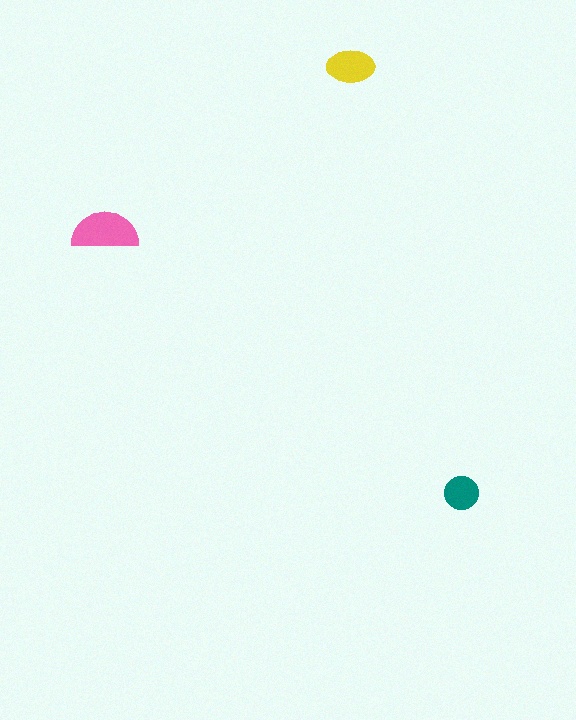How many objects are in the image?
There are 3 objects in the image.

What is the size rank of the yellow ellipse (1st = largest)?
2nd.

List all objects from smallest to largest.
The teal circle, the yellow ellipse, the pink semicircle.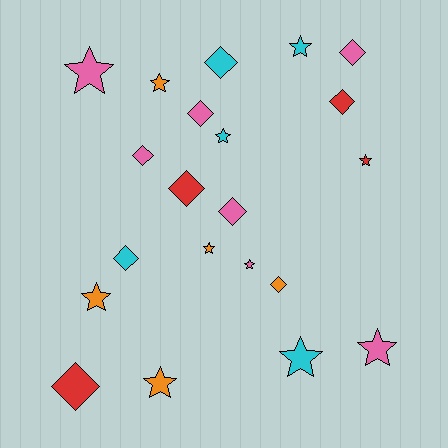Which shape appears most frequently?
Star, with 11 objects.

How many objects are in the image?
There are 21 objects.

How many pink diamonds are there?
There are 4 pink diamonds.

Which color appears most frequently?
Pink, with 7 objects.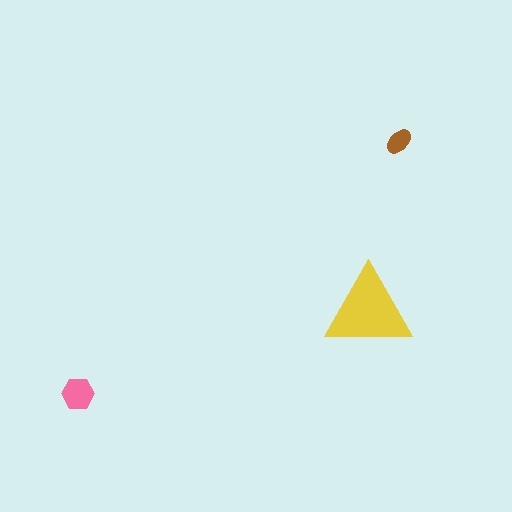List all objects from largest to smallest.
The yellow triangle, the pink hexagon, the brown ellipse.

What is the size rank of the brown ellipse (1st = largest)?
3rd.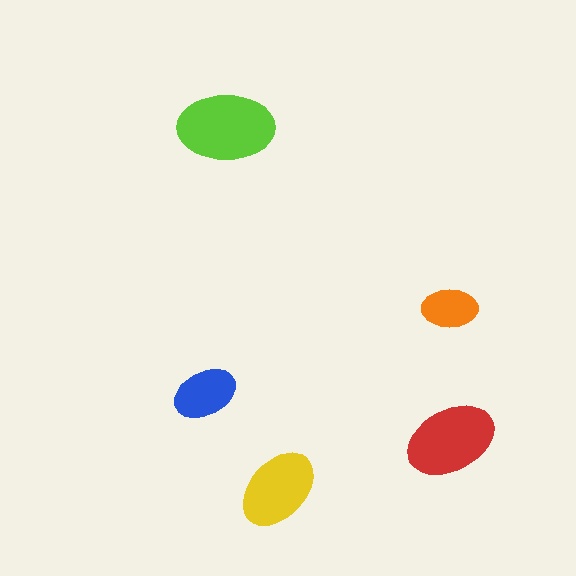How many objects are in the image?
There are 5 objects in the image.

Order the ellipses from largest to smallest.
the lime one, the red one, the yellow one, the blue one, the orange one.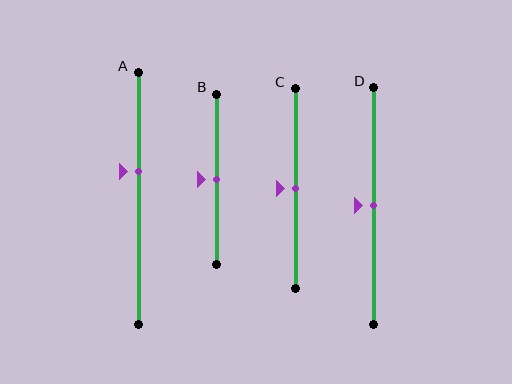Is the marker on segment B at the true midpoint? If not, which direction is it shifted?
Yes, the marker on segment B is at the true midpoint.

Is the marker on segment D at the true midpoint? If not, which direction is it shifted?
Yes, the marker on segment D is at the true midpoint.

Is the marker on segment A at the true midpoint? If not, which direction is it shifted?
No, the marker on segment A is shifted upward by about 11% of the segment length.